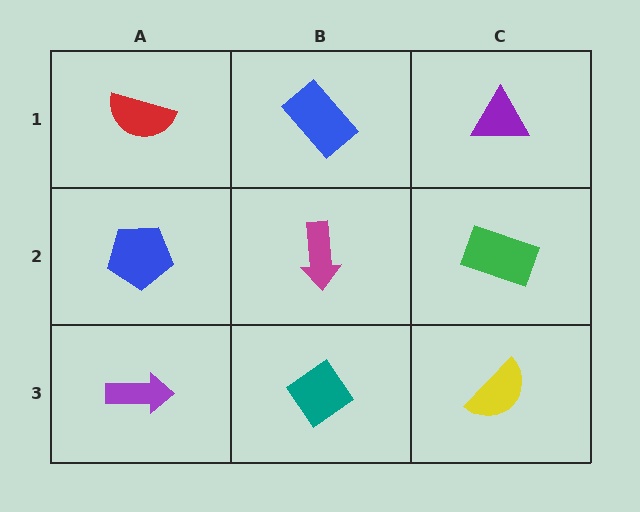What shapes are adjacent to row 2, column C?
A purple triangle (row 1, column C), a yellow semicircle (row 3, column C), a magenta arrow (row 2, column B).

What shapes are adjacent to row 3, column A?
A blue pentagon (row 2, column A), a teal diamond (row 3, column B).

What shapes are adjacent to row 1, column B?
A magenta arrow (row 2, column B), a red semicircle (row 1, column A), a purple triangle (row 1, column C).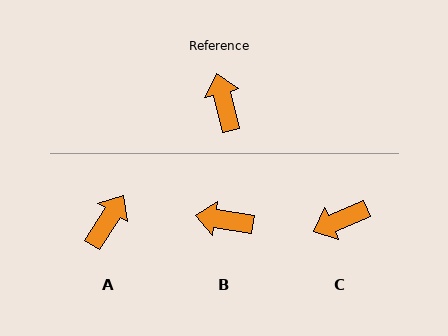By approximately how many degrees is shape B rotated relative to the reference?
Approximately 67 degrees counter-clockwise.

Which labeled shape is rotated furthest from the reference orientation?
C, about 98 degrees away.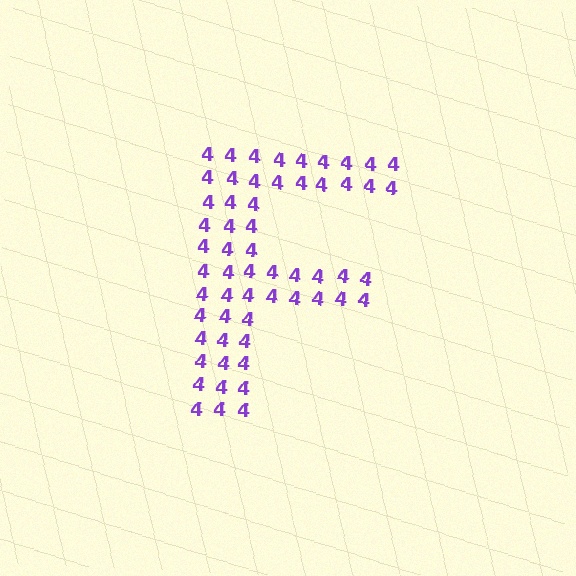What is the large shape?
The large shape is the letter F.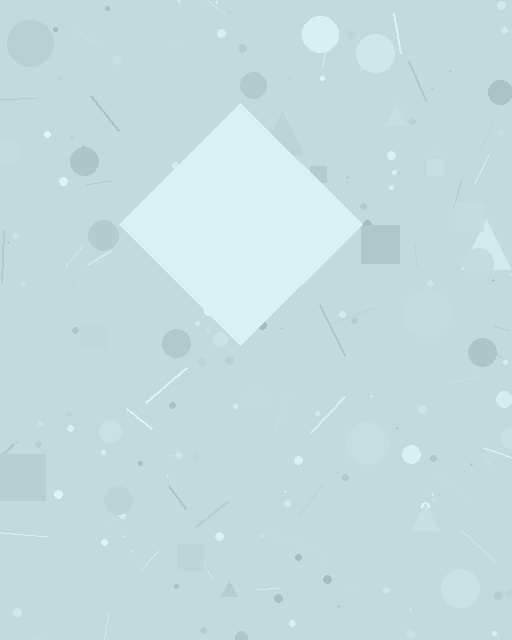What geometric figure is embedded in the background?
A diamond is embedded in the background.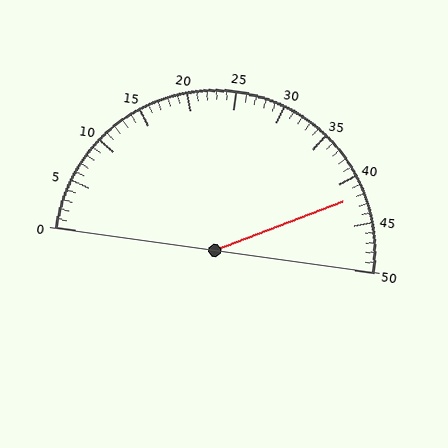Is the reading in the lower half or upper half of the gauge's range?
The reading is in the upper half of the range (0 to 50).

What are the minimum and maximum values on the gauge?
The gauge ranges from 0 to 50.